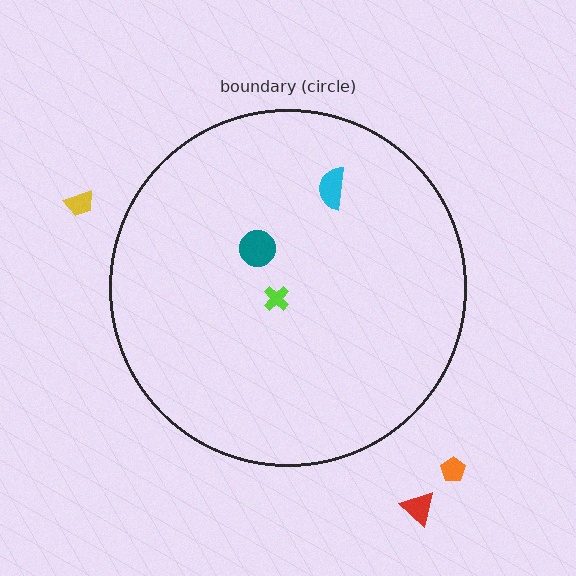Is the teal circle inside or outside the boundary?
Inside.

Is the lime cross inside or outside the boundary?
Inside.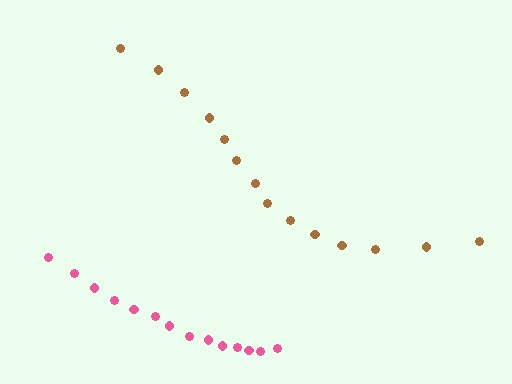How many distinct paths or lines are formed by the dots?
There are 2 distinct paths.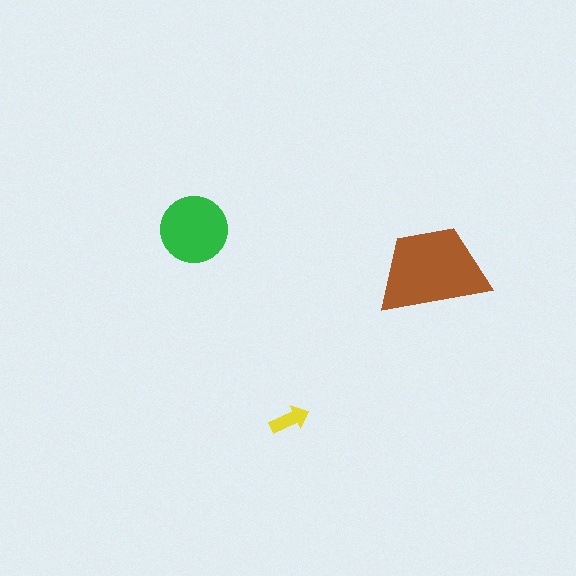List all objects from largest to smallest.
The brown trapezoid, the green circle, the yellow arrow.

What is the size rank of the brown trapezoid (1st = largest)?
1st.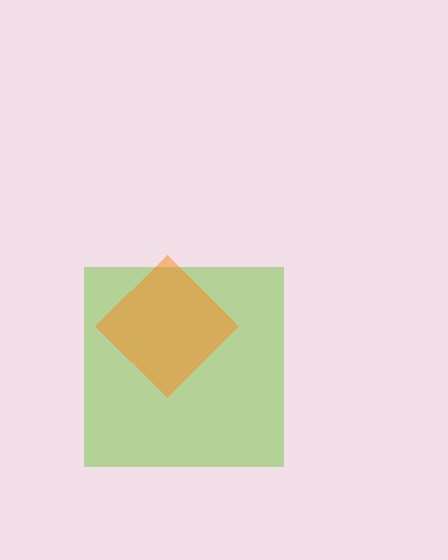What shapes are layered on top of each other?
The layered shapes are: a lime square, an orange diamond.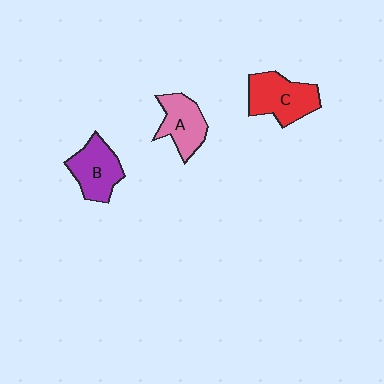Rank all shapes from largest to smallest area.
From largest to smallest: C (red), B (purple), A (pink).